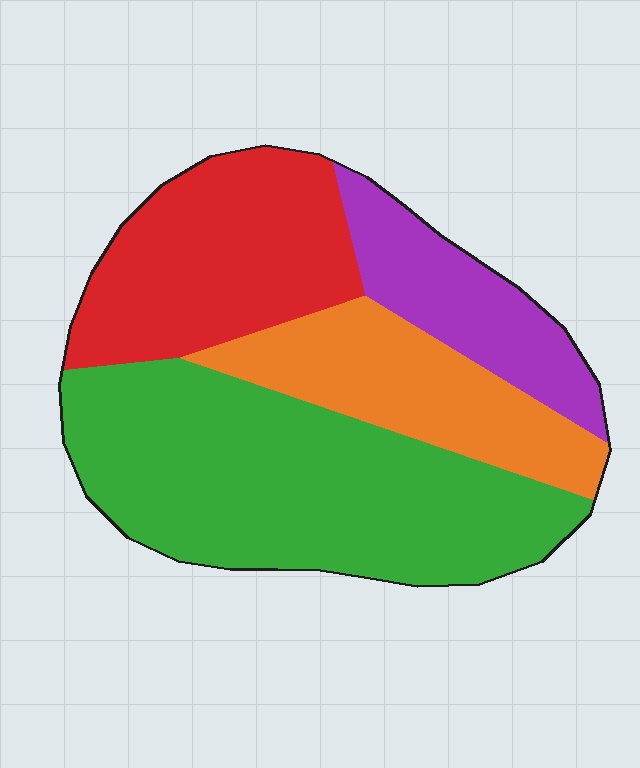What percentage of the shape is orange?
Orange covers about 20% of the shape.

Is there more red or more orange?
Red.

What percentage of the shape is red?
Red covers around 25% of the shape.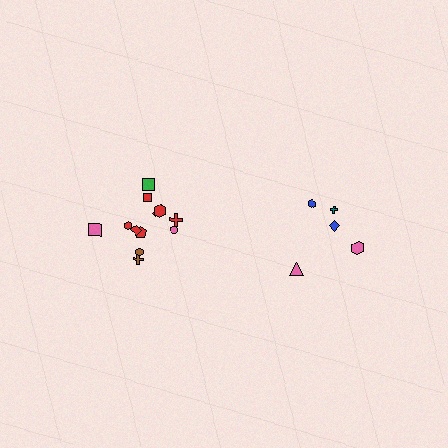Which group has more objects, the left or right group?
The left group.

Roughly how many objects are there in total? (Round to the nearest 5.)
Roughly 15 objects in total.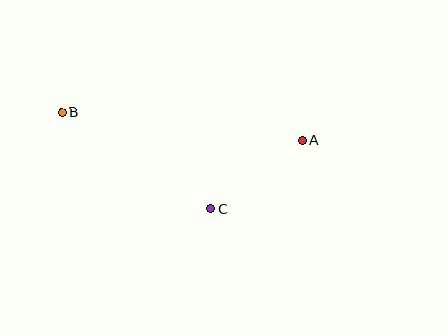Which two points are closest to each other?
Points A and C are closest to each other.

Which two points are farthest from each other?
Points A and B are farthest from each other.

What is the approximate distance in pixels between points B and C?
The distance between B and C is approximately 178 pixels.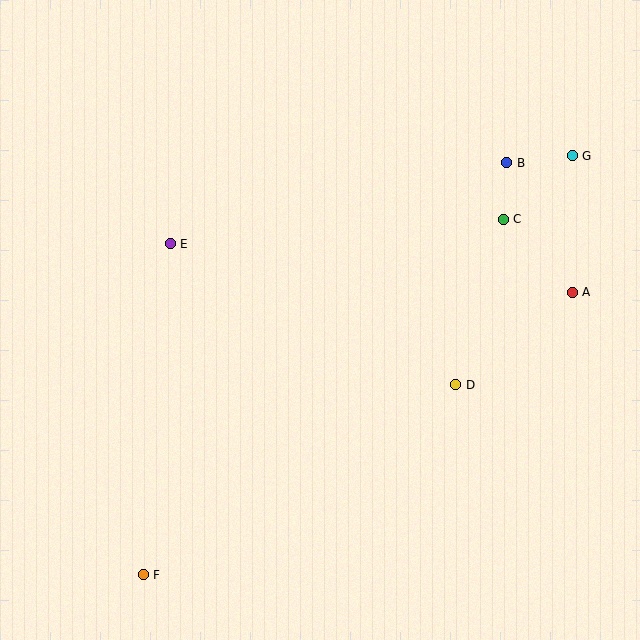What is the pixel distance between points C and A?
The distance between C and A is 100 pixels.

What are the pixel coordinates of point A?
Point A is at (572, 292).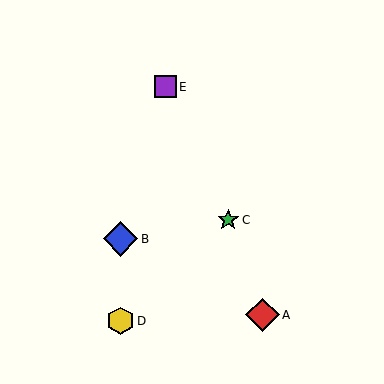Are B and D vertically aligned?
Yes, both are at x≈120.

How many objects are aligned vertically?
2 objects (B, D) are aligned vertically.